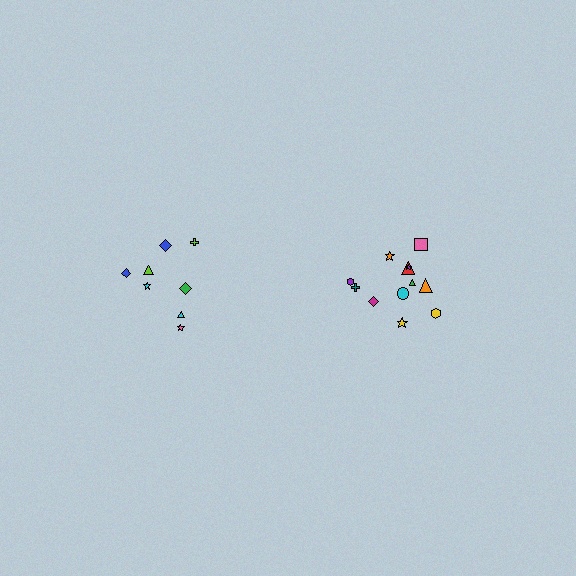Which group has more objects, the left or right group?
The right group.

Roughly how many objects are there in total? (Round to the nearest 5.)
Roughly 20 objects in total.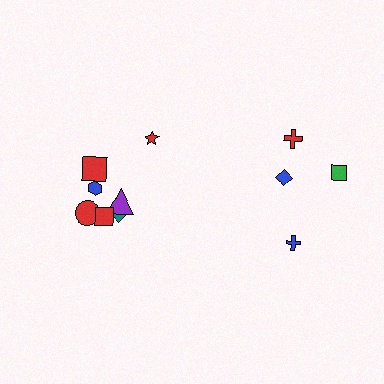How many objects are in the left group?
There are 7 objects.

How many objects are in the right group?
There are 4 objects.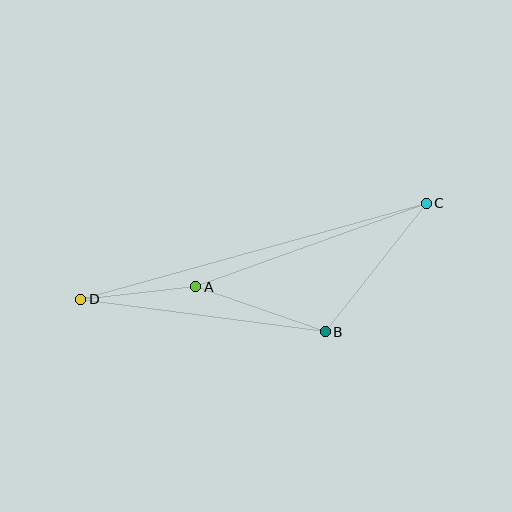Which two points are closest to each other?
Points A and D are closest to each other.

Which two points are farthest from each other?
Points C and D are farthest from each other.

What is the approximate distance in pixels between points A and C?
The distance between A and C is approximately 245 pixels.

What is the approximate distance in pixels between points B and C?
The distance between B and C is approximately 164 pixels.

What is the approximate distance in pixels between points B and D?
The distance between B and D is approximately 246 pixels.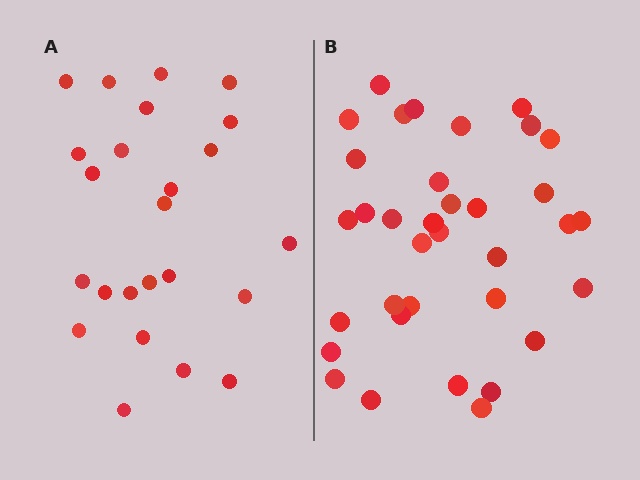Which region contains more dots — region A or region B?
Region B (the right region) has more dots.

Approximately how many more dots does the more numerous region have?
Region B has roughly 12 or so more dots than region A.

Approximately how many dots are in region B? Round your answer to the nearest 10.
About 40 dots. (The exact count is 35, which rounds to 40.)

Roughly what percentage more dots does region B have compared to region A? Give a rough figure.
About 45% more.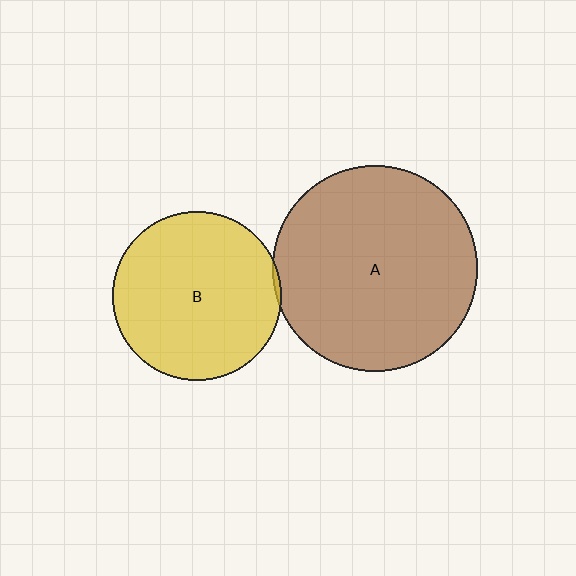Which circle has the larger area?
Circle A (brown).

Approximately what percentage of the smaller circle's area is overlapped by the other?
Approximately 5%.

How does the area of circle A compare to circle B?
Approximately 1.5 times.